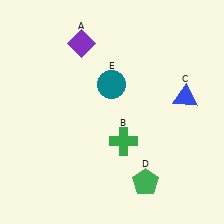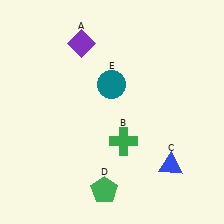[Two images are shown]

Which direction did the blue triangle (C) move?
The blue triangle (C) moved down.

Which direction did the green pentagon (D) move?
The green pentagon (D) moved left.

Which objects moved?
The objects that moved are: the blue triangle (C), the green pentagon (D).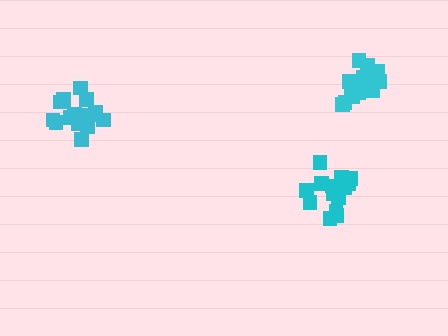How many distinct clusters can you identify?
There are 3 distinct clusters.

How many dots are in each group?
Group 1: 16 dots, Group 2: 15 dots, Group 3: 15 dots (46 total).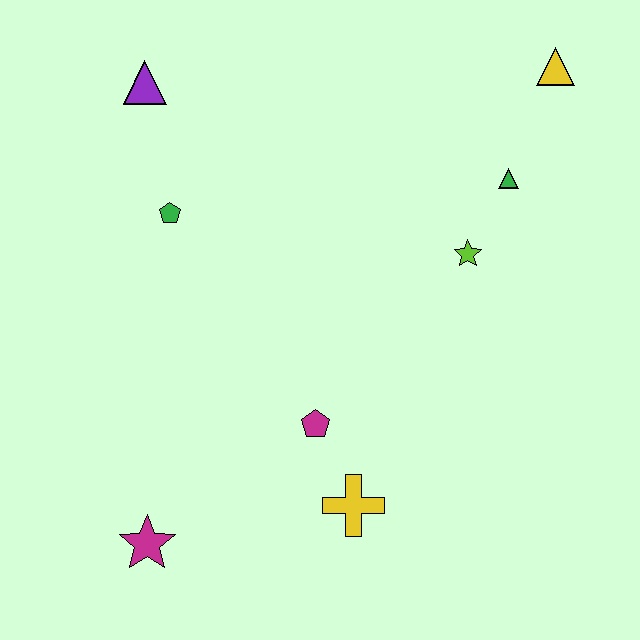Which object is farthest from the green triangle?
The magenta star is farthest from the green triangle.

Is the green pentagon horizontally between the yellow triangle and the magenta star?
Yes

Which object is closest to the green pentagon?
The purple triangle is closest to the green pentagon.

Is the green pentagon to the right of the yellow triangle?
No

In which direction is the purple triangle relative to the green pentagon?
The purple triangle is above the green pentagon.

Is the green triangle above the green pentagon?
Yes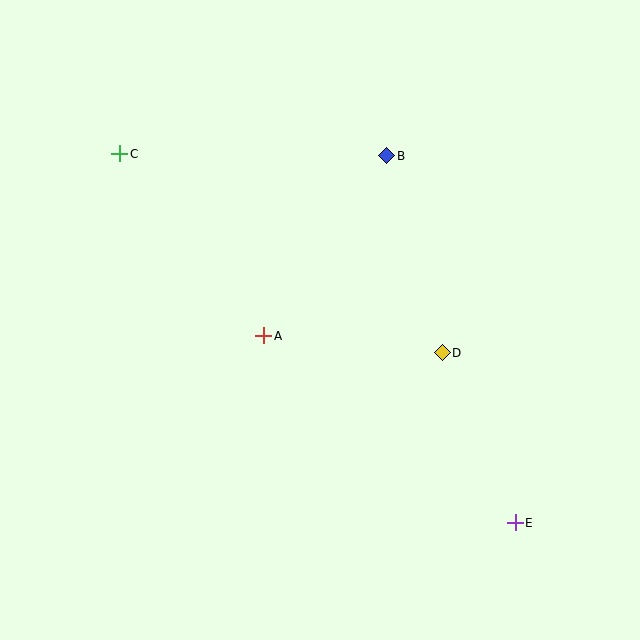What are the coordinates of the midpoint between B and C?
The midpoint between B and C is at (253, 155).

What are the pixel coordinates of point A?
Point A is at (264, 336).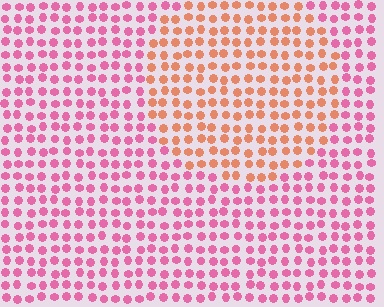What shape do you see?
I see a circle.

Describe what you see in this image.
The image is filled with small pink elements in a uniform arrangement. A circle-shaped region is visible where the elements are tinted to a slightly different hue, forming a subtle color boundary.